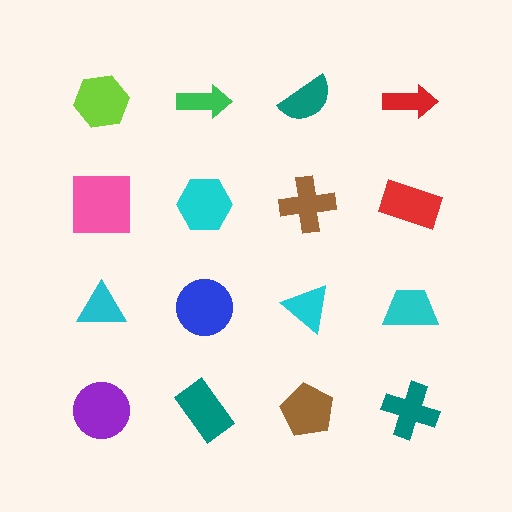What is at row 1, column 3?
A teal semicircle.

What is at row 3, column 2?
A blue circle.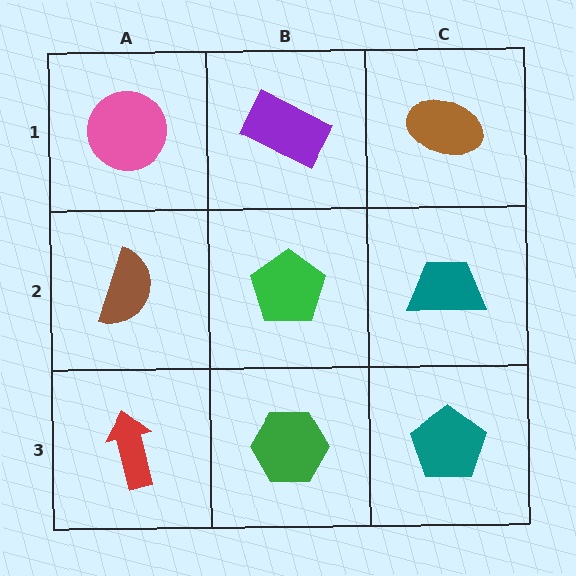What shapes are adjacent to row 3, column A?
A brown semicircle (row 2, column A), a green hexagon (row 3, column B).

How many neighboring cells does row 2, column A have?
3.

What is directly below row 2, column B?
A green hexagon.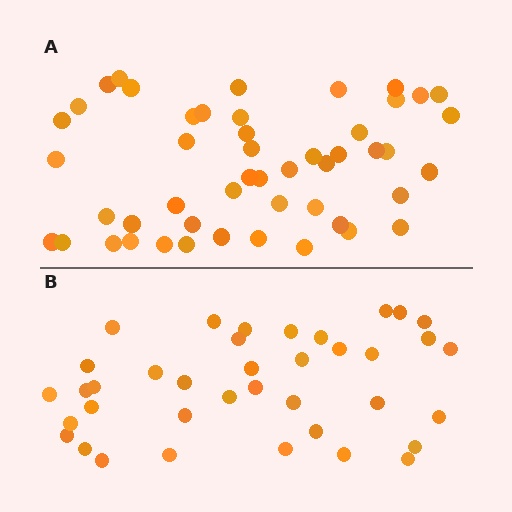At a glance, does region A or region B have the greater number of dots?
Region A (the top region) has more dots.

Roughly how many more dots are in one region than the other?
Region A has roughly 12 or so more dots than region B.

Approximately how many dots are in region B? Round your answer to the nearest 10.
About 40 dots. (The exact count is 38, which rounds to 40.)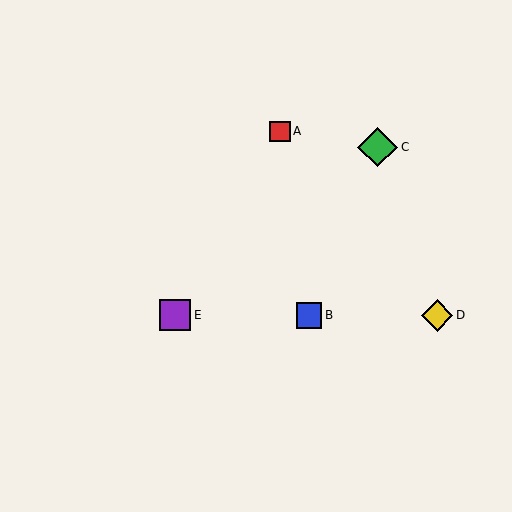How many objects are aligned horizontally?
3 objects (B, D, E) are aligned horizontally.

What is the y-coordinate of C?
Object C is at y≈147.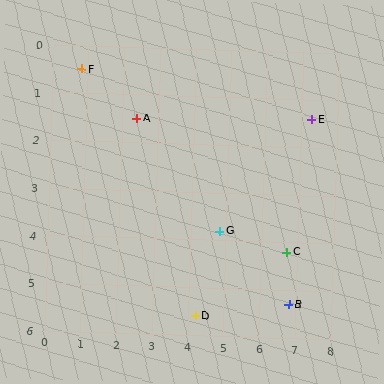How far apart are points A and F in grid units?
Points A and F are about 1.9 grid units apart.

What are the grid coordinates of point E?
Point E is at approximately (7.3, 1.4).